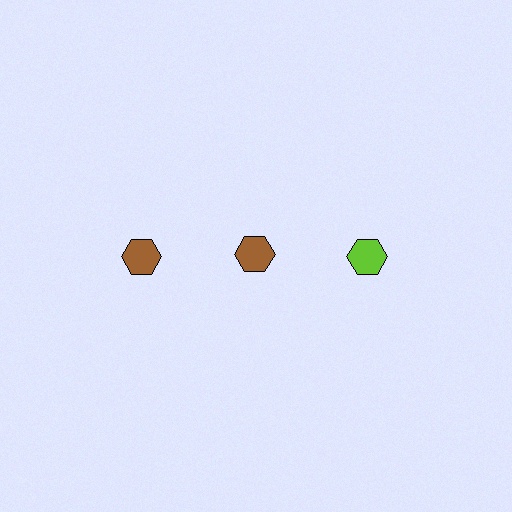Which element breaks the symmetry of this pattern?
The lime hexagon in the top row, center column breaks the symmetry. All other shapes are brown hexagons.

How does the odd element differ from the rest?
It has a different color: lime instead of brown.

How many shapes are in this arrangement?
There are 3 shapes arranged in a grid pattern.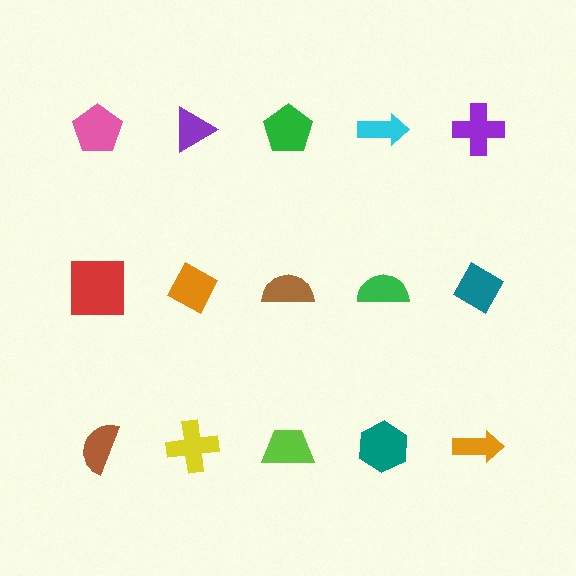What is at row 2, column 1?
A red square.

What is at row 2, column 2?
An orange diamond.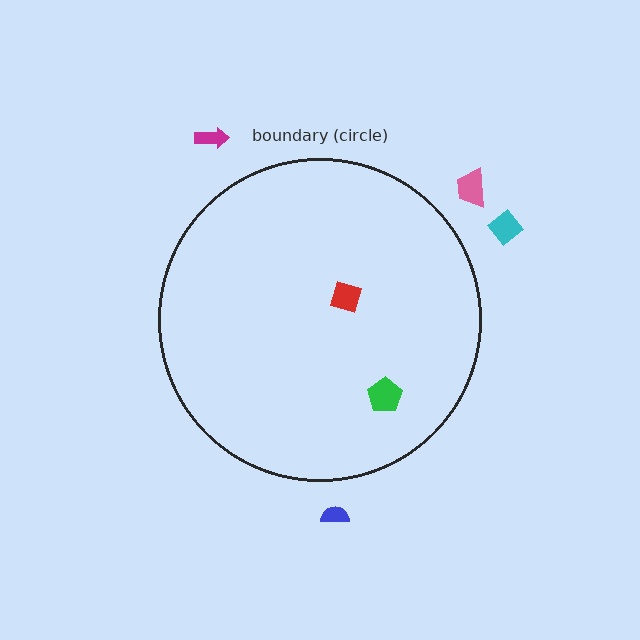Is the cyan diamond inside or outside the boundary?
Outside.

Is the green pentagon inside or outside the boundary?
Inside.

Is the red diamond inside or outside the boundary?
Inside.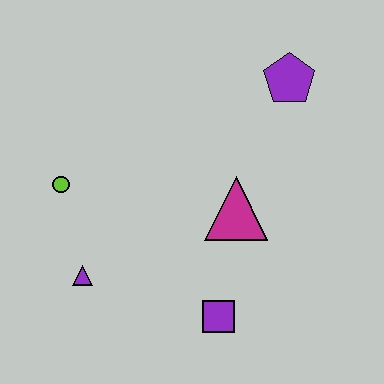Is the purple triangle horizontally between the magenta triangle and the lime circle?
Yes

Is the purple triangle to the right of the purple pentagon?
No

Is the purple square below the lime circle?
Yes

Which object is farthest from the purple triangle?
The purple pentagon is farthest from the purple triangle.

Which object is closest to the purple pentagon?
The magenta triangle is closest to the purple pentagon.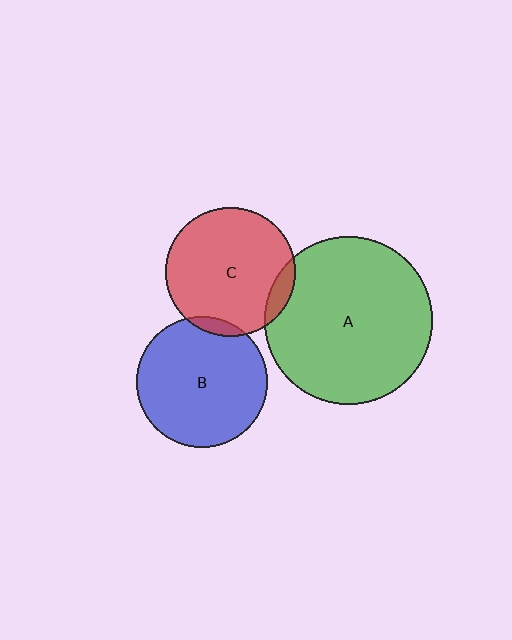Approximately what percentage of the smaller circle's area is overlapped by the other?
Approximately 10%.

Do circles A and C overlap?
Yes.